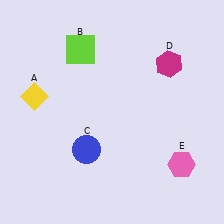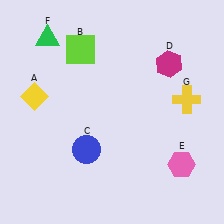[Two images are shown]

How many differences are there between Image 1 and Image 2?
There are 2 differences between the two images.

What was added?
A green triangle (F), a yellow cross (G) were added in Image 2.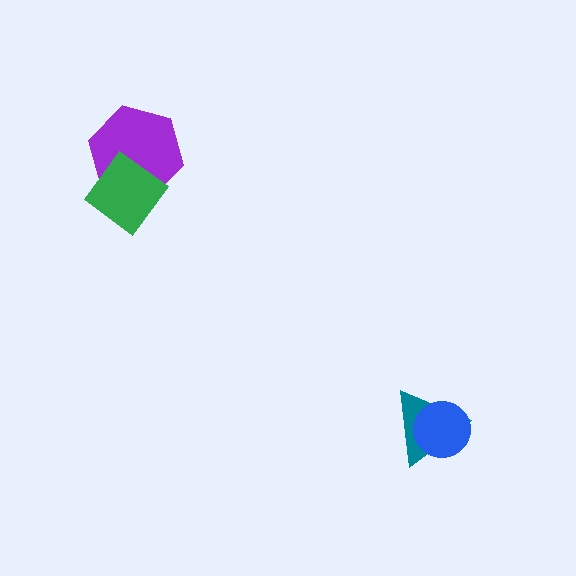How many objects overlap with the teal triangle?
1 object overlaps with the teal triangle.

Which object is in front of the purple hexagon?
The green diamond is in front of the purple hexagon.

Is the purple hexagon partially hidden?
Yes, it is partially covered by another shape.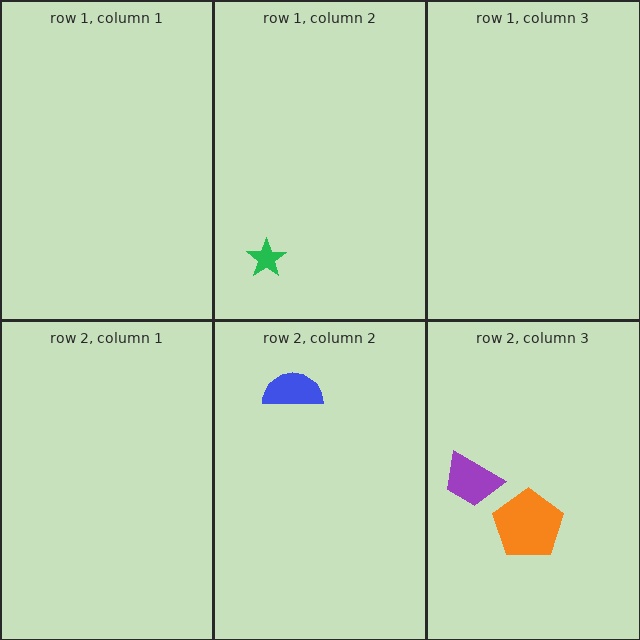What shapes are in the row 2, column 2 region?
The blue semicircle.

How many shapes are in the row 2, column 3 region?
2.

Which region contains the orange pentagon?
The row 2, column 3 region.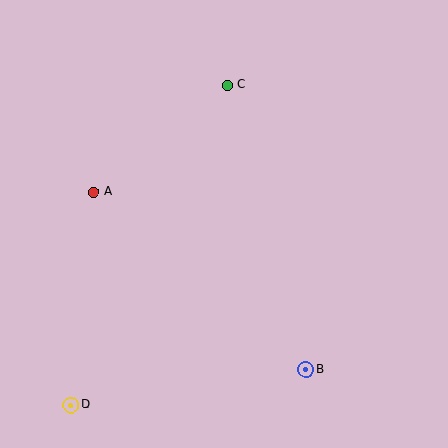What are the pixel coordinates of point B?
Point B is at (306, 369).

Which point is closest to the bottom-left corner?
Point D is closest to the bottom-left corner.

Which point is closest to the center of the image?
Point A at (94, 192) is closest to the center.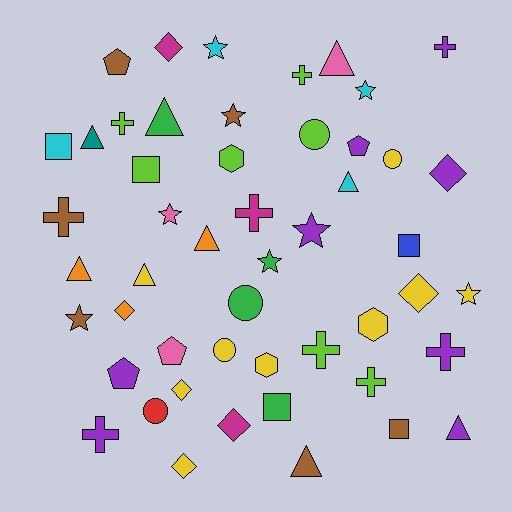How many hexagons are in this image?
There are 3 hexagons.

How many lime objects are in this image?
There are 7 lime objects.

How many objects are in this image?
There are 50 objects.